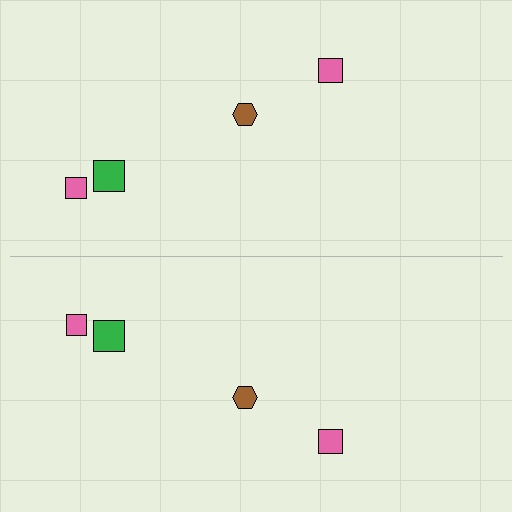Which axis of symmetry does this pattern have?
The pattern has a horizontal axis of symmetry running through the center of the image.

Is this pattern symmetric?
Yes, this pattern has bilateral (reflection) symmetry.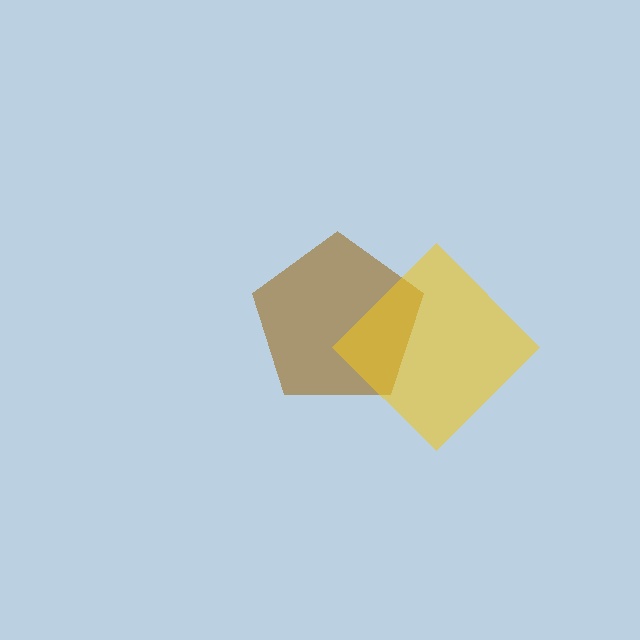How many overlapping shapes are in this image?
There are 2 overlapping shapes in the image.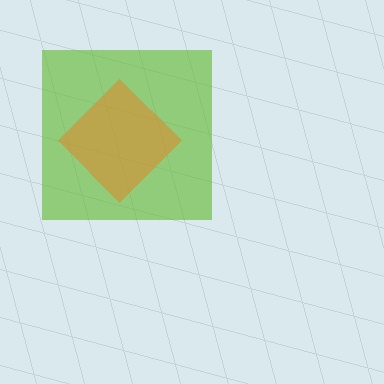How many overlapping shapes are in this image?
There are 2 overlapping shapes in the image.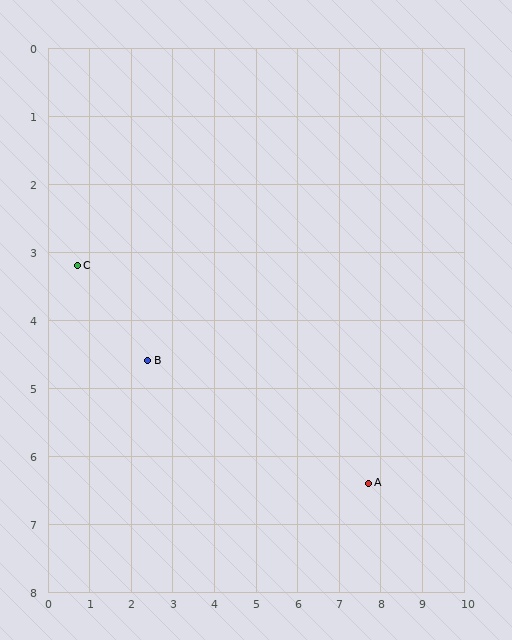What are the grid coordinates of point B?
Point B is at approximately (2.4, 4.6).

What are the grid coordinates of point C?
Point C is at approximately (0.7, 3.2).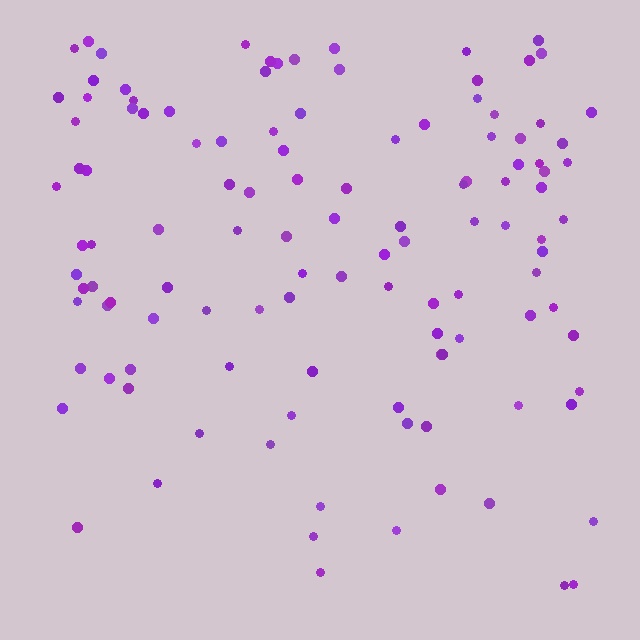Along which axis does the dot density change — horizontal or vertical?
Vertical.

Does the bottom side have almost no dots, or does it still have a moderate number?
Still a moderate number, just noticeably fewer than the top.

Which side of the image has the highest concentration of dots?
The top.